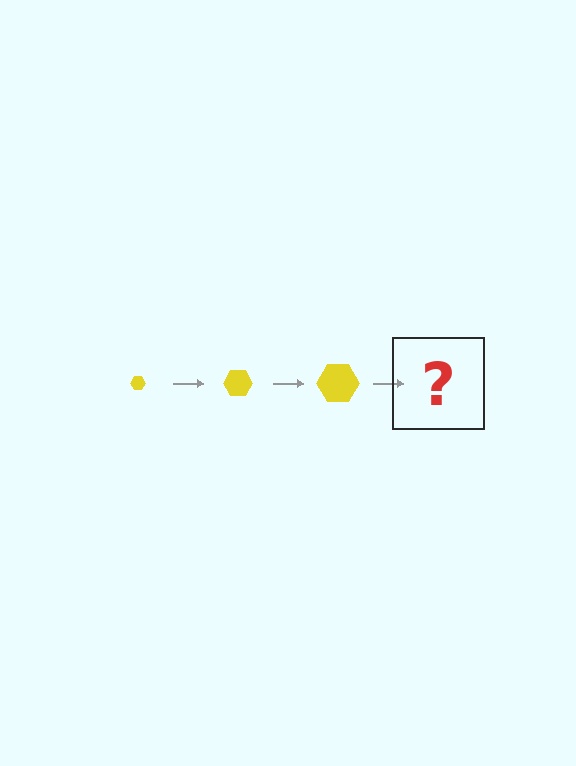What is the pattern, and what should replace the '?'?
The pattern is that the hexagon gets progressively larger each step. The '?' should be a yellow hexagon, larger than the previous one.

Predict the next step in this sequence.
The next step is a yellow hexagon, larger than the previous one.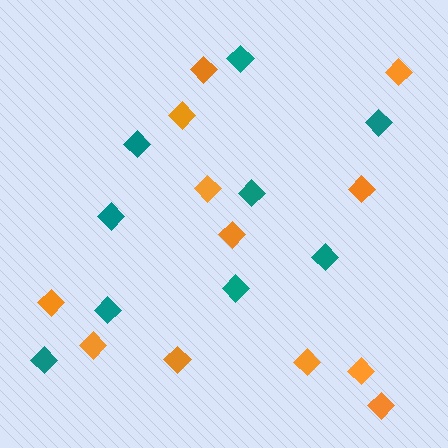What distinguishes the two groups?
There are 2 groups: one group of teal diamonds (9) and one group of orange diamonds (12).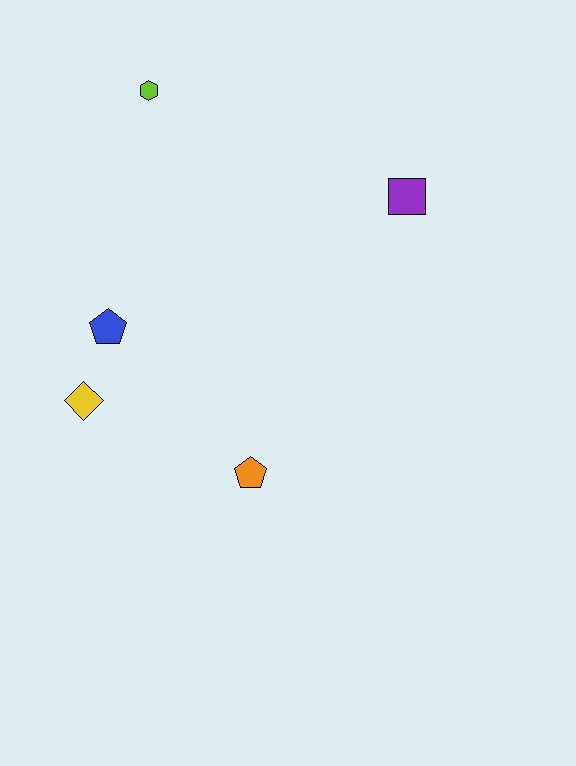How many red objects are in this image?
There are no red objects.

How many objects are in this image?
There are 5 objects.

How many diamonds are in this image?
There is 1 diamond.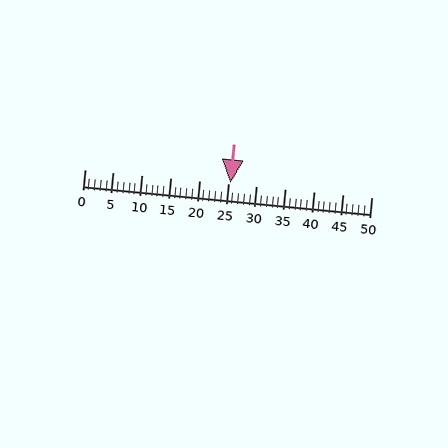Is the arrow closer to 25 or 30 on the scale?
The arrow is closer to 25.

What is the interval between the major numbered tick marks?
The major tick marks are spaced 5 units apart.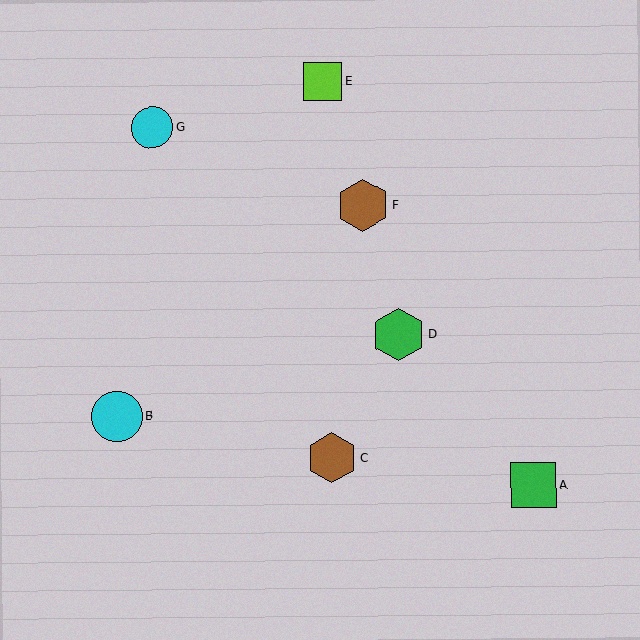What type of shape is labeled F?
Shape F is a brown hexagon.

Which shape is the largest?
The green hexagon (labeled D) is the largest.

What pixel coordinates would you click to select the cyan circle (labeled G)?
Click at (152, 127) to select the cyan circle G.